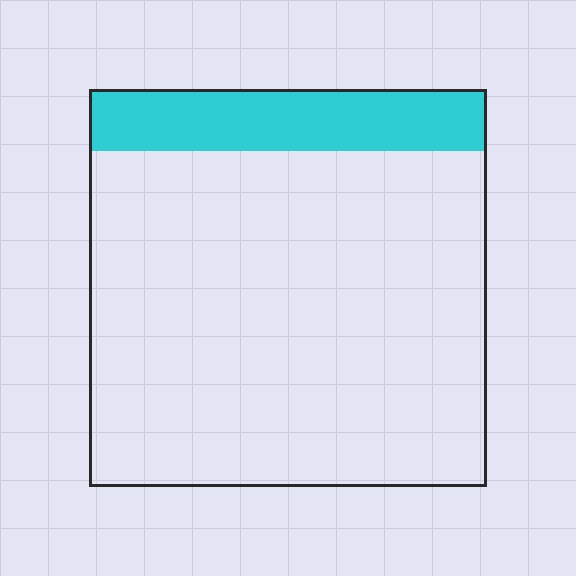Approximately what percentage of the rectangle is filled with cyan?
Approximately 15%.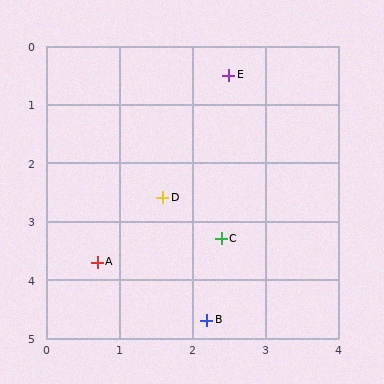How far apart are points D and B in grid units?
Points D and B are about 2.2 grid units apart.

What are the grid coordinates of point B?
Point B is at approximately (2.2, 4.7).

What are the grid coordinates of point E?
Point E is at approximately (2.5, 0.5).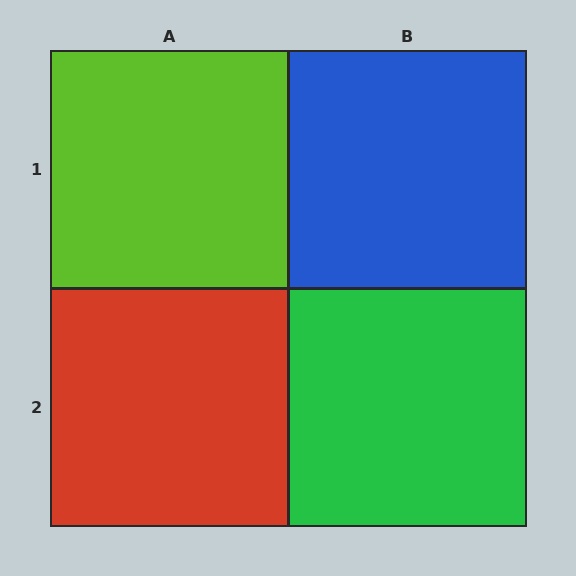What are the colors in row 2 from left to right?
Red, green.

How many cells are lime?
1 cell is lime.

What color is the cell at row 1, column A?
Lime.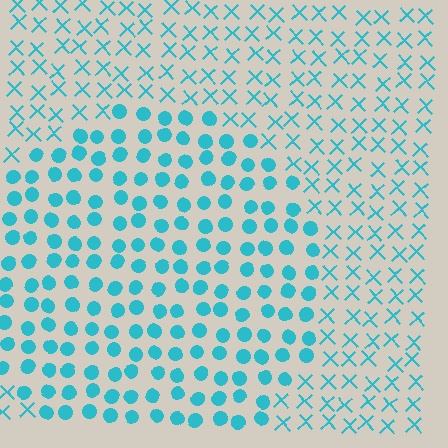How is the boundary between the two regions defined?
The boundary is defined by a change in element shape: circles inside vs. X marks outside. All elements share the same color and spacing.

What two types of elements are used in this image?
The image uses circles inside the circle region and X marks outside it.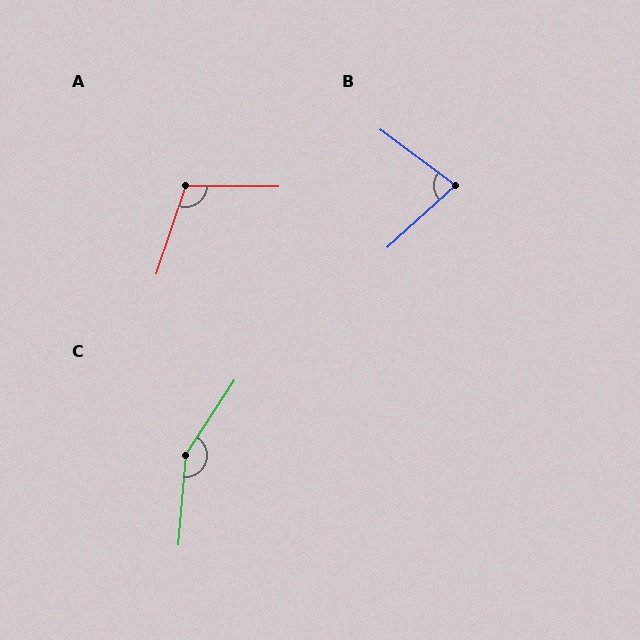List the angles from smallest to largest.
B (79°), A (108°), C (151°).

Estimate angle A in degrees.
Approximately 108 degrees.